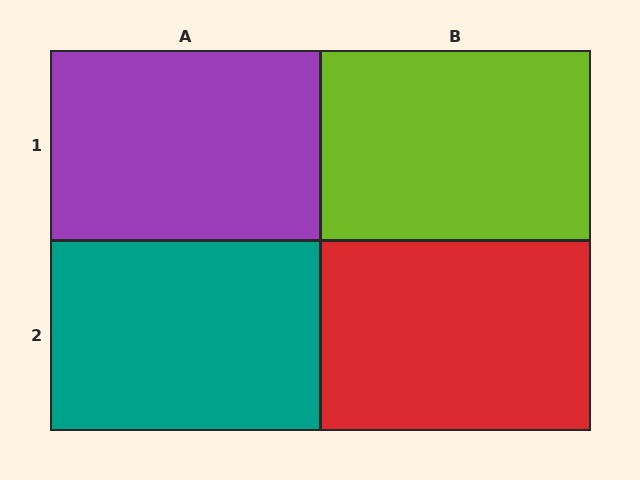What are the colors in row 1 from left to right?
Purple, lime.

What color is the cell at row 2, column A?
Teal.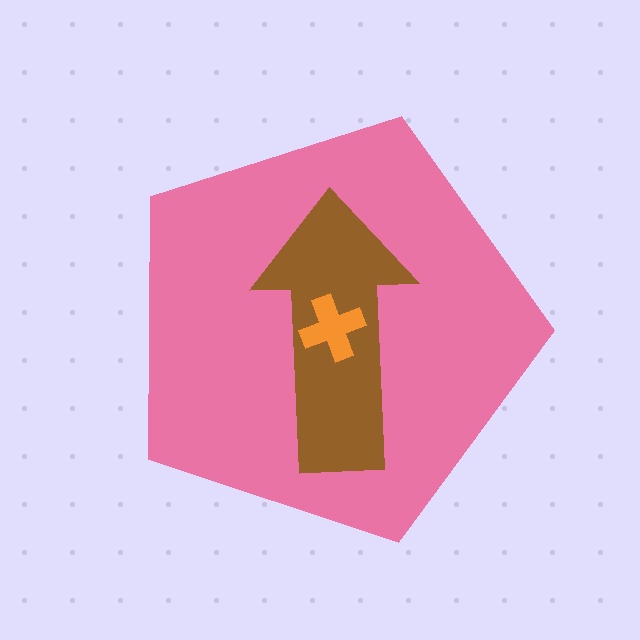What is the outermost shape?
The pink pentagon.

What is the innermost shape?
The orange cross.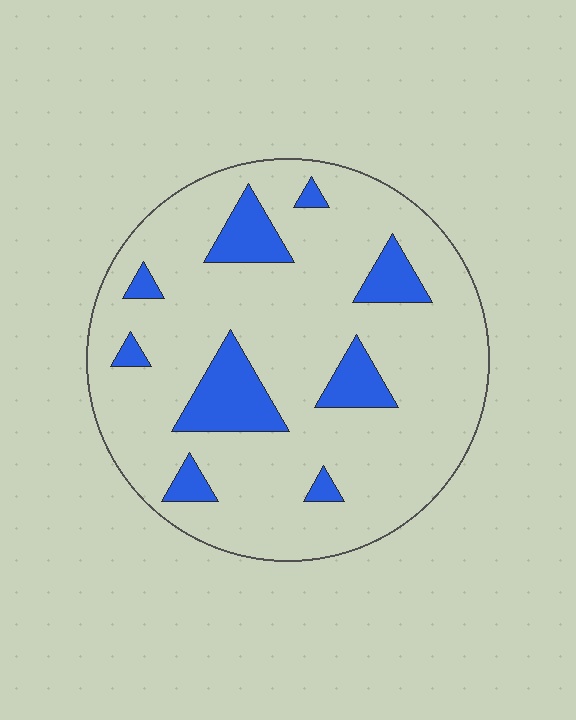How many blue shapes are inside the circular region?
9.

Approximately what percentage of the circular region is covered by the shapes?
Approximately 15%.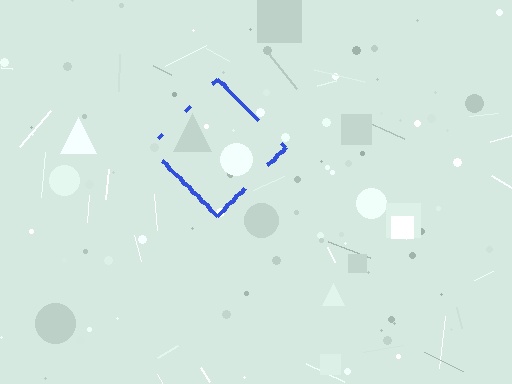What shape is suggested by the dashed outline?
The dashed outline suggests a diamond.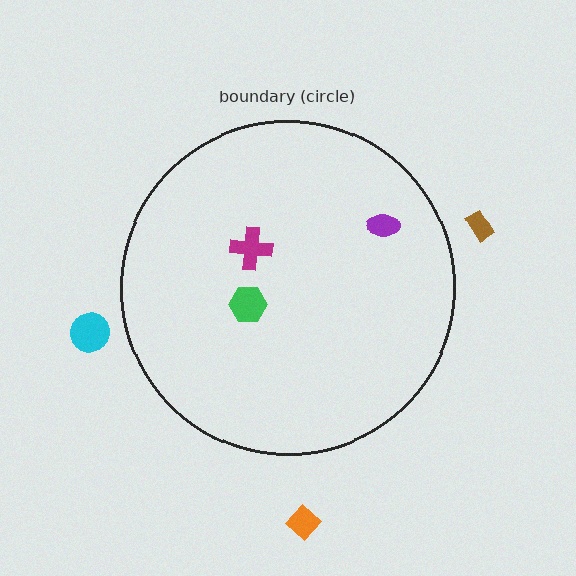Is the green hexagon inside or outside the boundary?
Inside.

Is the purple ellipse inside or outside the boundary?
Inside.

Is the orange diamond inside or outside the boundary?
Outside.